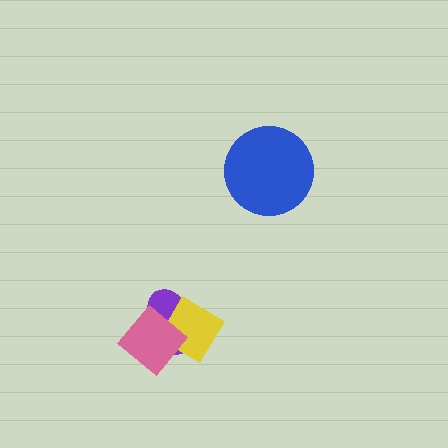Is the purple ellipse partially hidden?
Yes, it is partially covered by another shape.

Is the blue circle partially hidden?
No, no other shape covers it.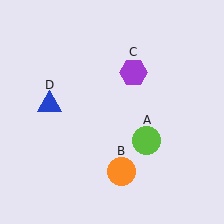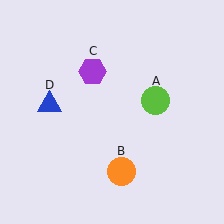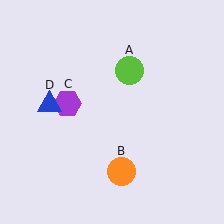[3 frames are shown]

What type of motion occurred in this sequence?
The lime circle (object A), purple hexagon (object C) rotated counterclockwise around the center of the scene.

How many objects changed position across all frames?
2 objects changed position: lime circle (object A), purple hexagon (object C).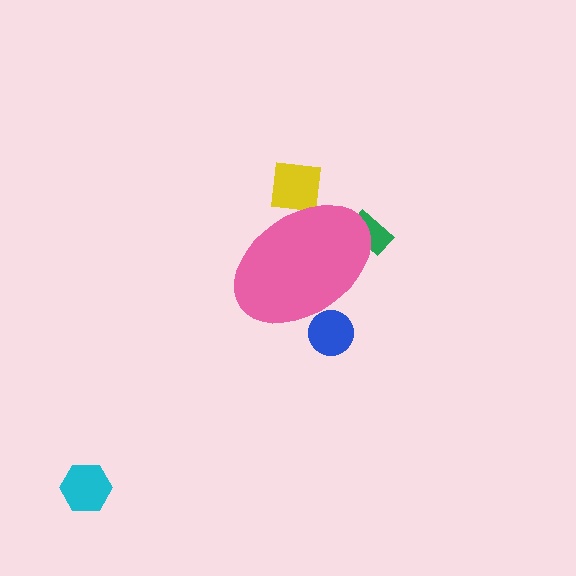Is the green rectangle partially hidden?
Yes, the green rectangle is partially hidden behind the pink ellipse.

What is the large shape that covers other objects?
A pink ellipse.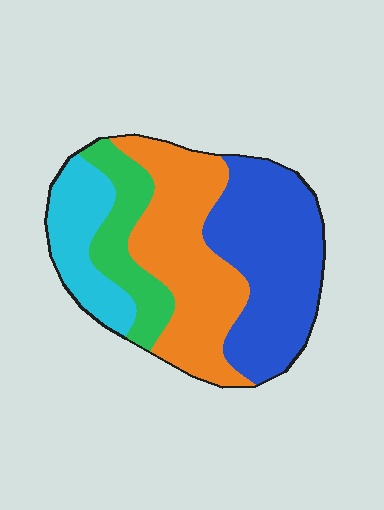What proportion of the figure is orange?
Orange covers around 35% of the figure.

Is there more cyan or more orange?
Orange.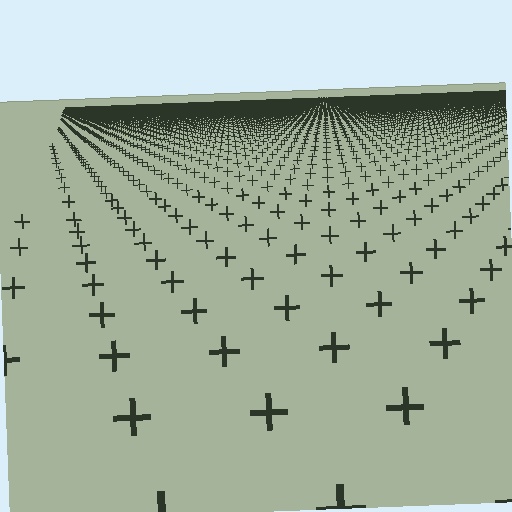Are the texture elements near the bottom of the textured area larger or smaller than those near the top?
Larger. Near the bottom, elements are closer to the viewer and appear at a bigger on-screen size.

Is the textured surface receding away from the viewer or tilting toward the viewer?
The surface is receding away from the viewer. Texture elements get smaller and denser toward the top.